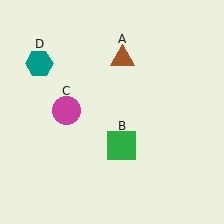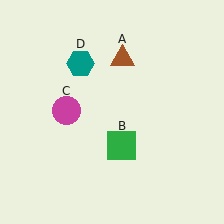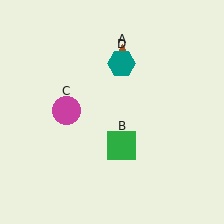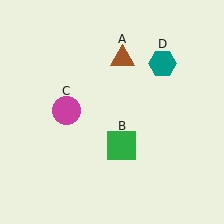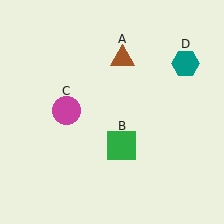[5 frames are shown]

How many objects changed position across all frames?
1 object changed position: teal hexagon (object D).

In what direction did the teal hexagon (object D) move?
The teal hexagon (object D) moved right.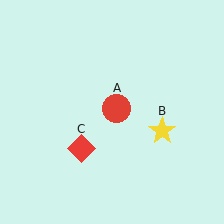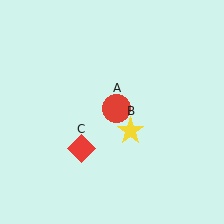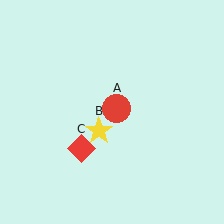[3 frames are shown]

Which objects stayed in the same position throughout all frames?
Red circle (object A) and red diamond (object C) remained stationary.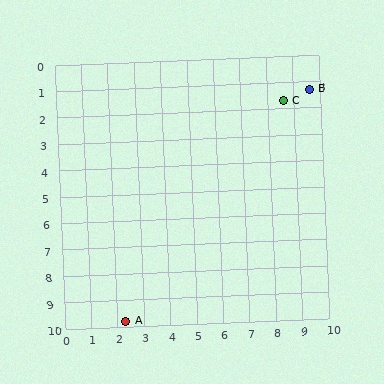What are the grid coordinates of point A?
Point A is at approximately (2.3, 9.8).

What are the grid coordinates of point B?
Point B is at approximately (9.6, 1.3).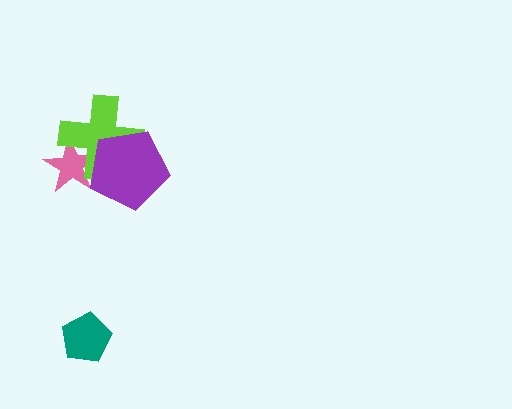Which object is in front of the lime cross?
The purple pentagon is in front of the lime cross.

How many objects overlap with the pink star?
2 objects overlap with the pink star.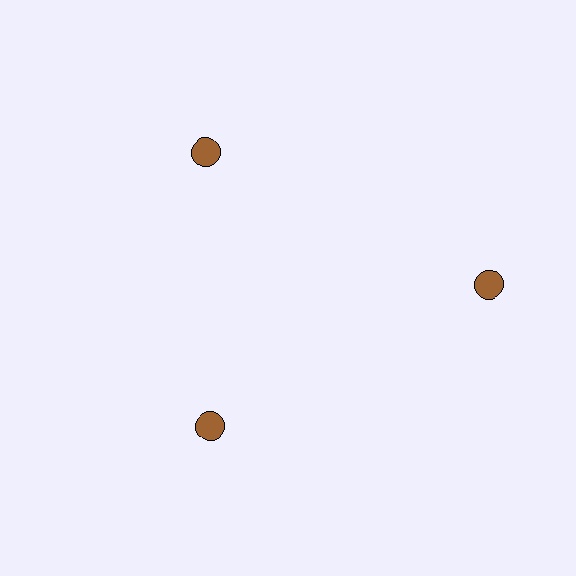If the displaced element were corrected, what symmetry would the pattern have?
It would have 3-fold rotational symmetry — the pattern would map onto itself every 120 degrees.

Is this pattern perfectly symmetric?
No. The 3 brown circles are arranged in a ring, but one element near the 3 o'clock position is pushed outward from the center, breaking the 3-fold rotational symmetry.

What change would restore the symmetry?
The symmetry would be restored by moving it inward, back onto the ring so that all 3 circles sit at equal angles and equal distance from the center.